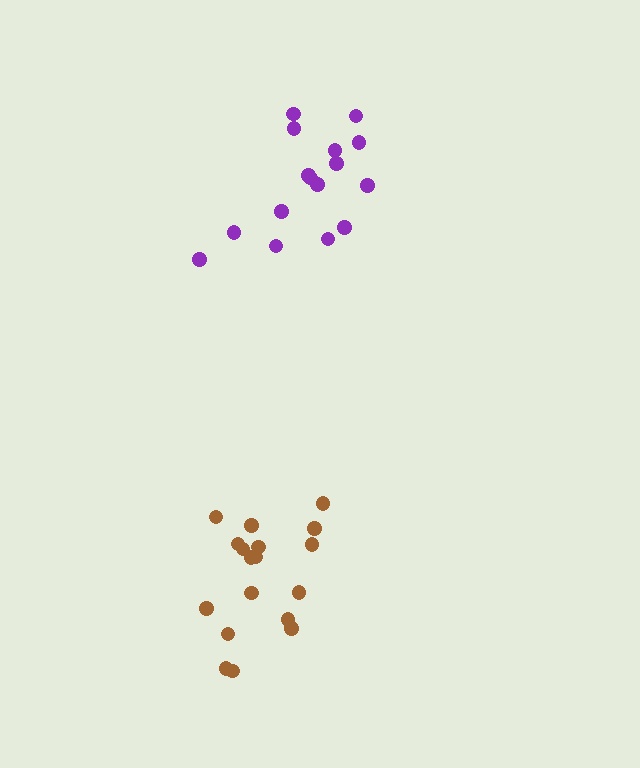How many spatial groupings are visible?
There are 2 spatial groupings.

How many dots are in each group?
Group 1: 16 dots, Group 2: 18 dots (34 total).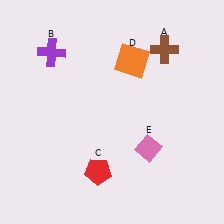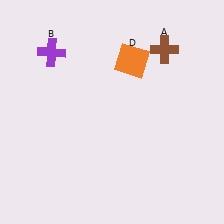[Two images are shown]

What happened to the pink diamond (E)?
The pink diamond (E) was removed in Image 2. It was in the bottom-right area of Image 1.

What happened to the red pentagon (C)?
The red pentagon (C) was removed in Image 2. It was in the bottom-left area of Image 1.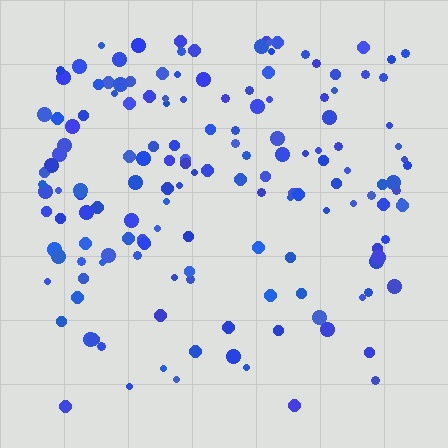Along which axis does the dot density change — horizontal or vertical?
Vertical.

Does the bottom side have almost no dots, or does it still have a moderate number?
Still a moderate number, just noticeably fewer than the top.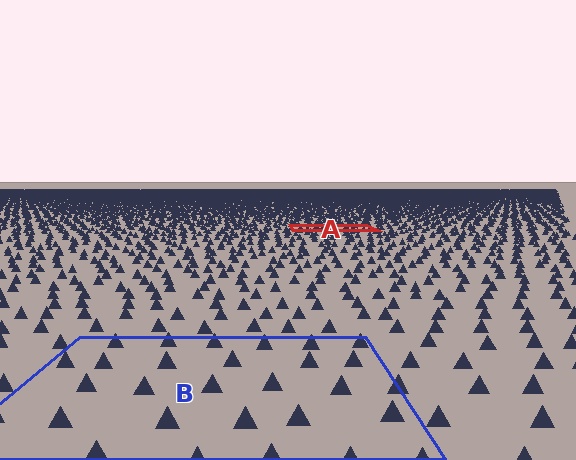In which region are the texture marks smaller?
The texture marks are smaller in region A, because it is farther away.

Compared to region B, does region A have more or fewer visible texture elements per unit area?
Region A has more texture elements per unit area — they are packed more densely because it is farther away.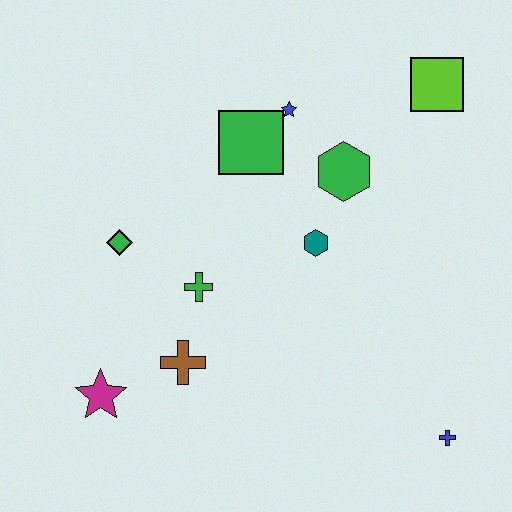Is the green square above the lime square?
No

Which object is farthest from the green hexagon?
The magenta star is farthest from the green hexagon.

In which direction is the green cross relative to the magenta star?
The green cross is above the magenta star.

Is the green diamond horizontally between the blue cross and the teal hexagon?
No